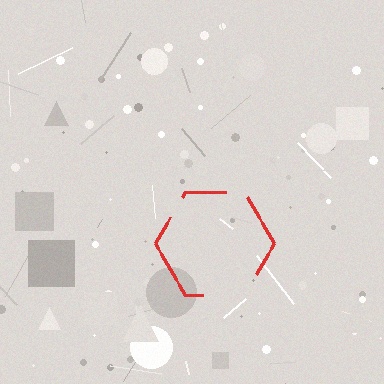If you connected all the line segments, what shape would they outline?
They would outline a hexagon.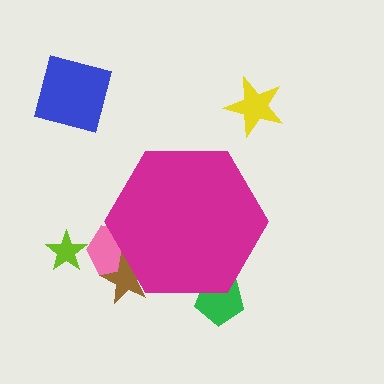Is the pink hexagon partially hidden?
Yes, the pink hexagon is partially hidden behind the magenta hexagon.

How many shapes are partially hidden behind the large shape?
3 shapes are partially hidden.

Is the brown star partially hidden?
Yes, the brown star is partially hidden behind the magenta hexagon.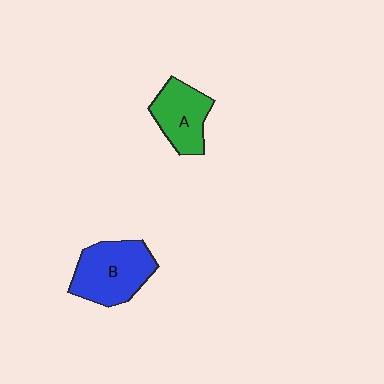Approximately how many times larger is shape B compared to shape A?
Approximately 1.3 times.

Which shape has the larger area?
Shape B (blue).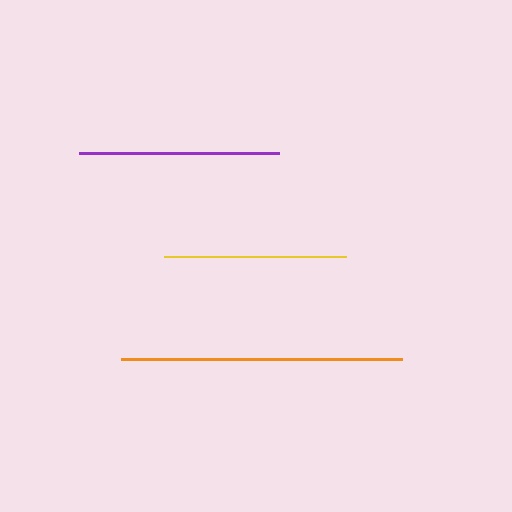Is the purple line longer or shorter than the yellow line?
The purple line is longer than the yellow line.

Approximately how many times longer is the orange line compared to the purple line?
The orange line is approximately 1.4 times the length of the purple line.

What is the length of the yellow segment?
The yellow segment is approximately 182 pixels long.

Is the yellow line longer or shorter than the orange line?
The orange line is longer than the yellow line.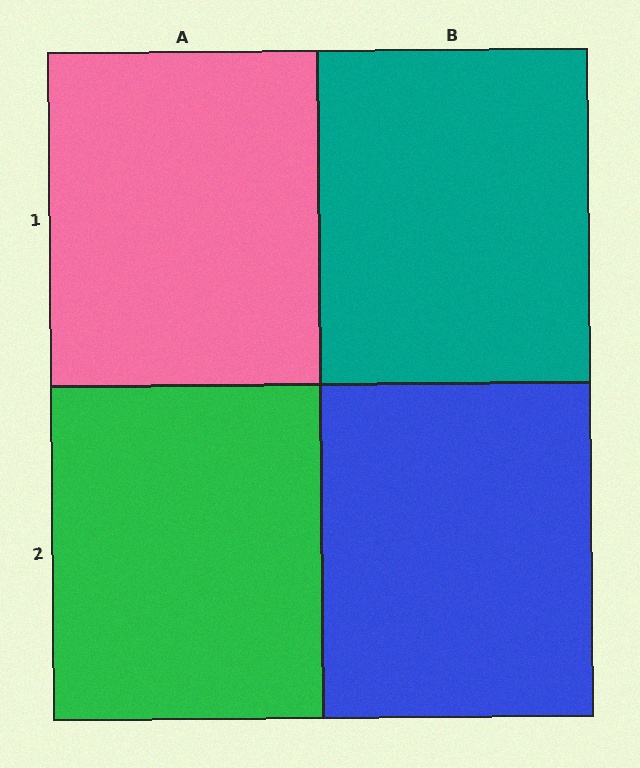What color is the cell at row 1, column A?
Pink.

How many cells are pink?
1 cell is pink.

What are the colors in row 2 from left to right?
Green, blue.